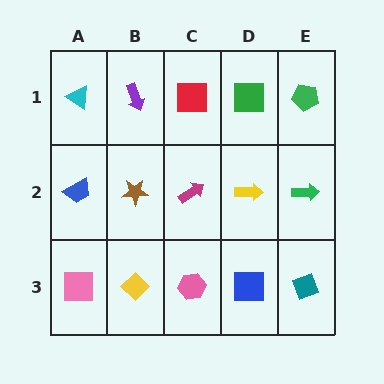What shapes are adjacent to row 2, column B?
A purple arrow (row 1, column B), a yellow diamond (row 3, column B), a blue trapezoid (row 2, column A), a magenta arrow (row 2, column C).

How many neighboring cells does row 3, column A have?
2.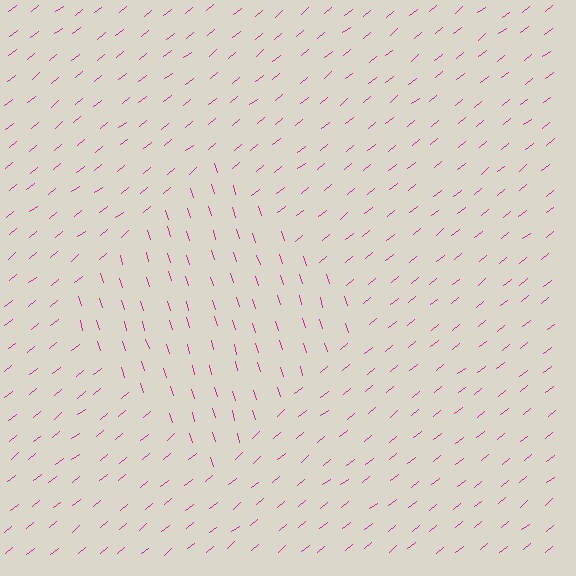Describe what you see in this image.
The image is filled with small magenta line segments. A diamond region in the image has lines oriented differently from the surrounding lines, creating a visible texture boundary.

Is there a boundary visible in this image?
Yes, there is a texture boundary formed by a change in line orientation.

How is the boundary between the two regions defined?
The boundary is defined purely by a change in line orientation (approximately 68 degrees difference). All lines are the same color and thickness.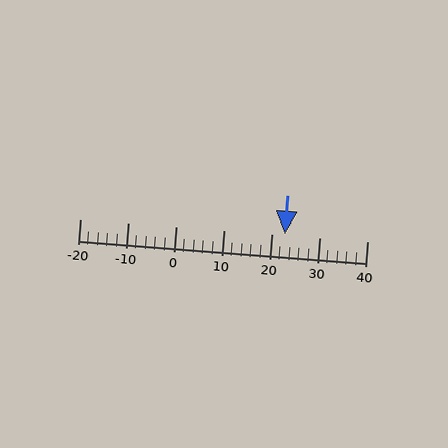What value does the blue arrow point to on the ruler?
The blue arrow points to approximately 23.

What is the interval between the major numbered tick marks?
The major tick marks are spaced 10 units apart.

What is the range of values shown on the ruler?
The ruler shows values from -20 to 40.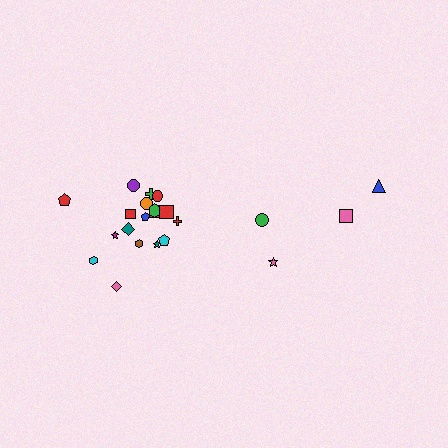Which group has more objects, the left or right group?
The left group.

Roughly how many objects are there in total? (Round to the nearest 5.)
Roughly 25 objects in total.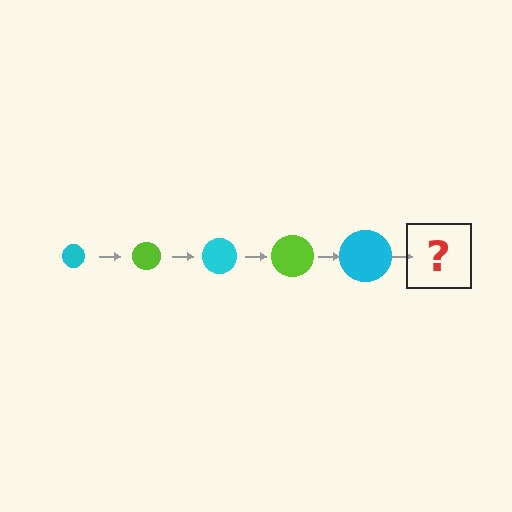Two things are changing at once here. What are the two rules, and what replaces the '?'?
The two rules are that the circle grows larger each step and the color cycles through cyan and lime. The '?' should be a lime circle, larger than the previous one.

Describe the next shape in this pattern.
It should be a lime circle, larger than the previous one.